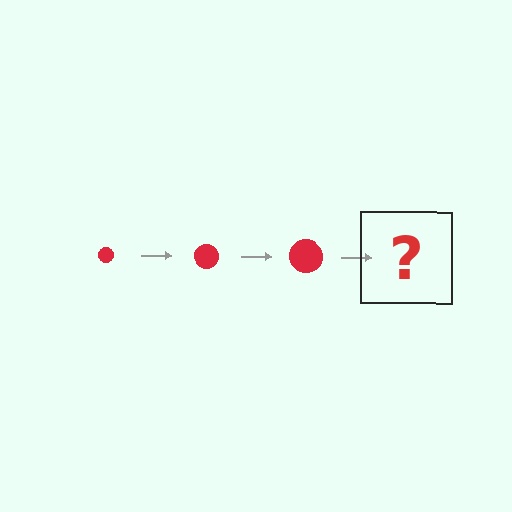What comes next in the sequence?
The next element should be a red circle, larger than the previous one.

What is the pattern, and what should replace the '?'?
The pattern is that the circle gets progressively larger each step. The '?' should be a red circle, larger than the previous one.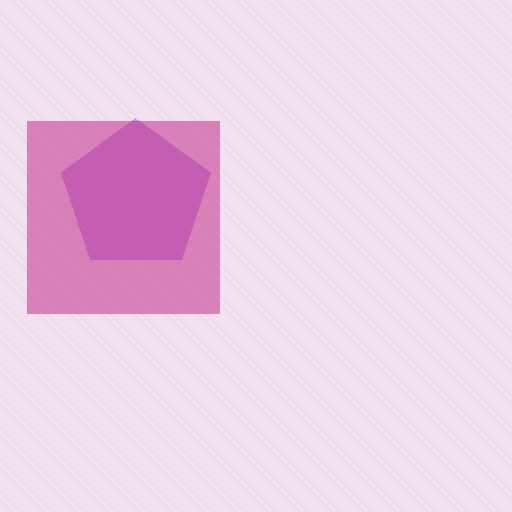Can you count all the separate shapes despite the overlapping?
Yes, there are 2 separate shapes.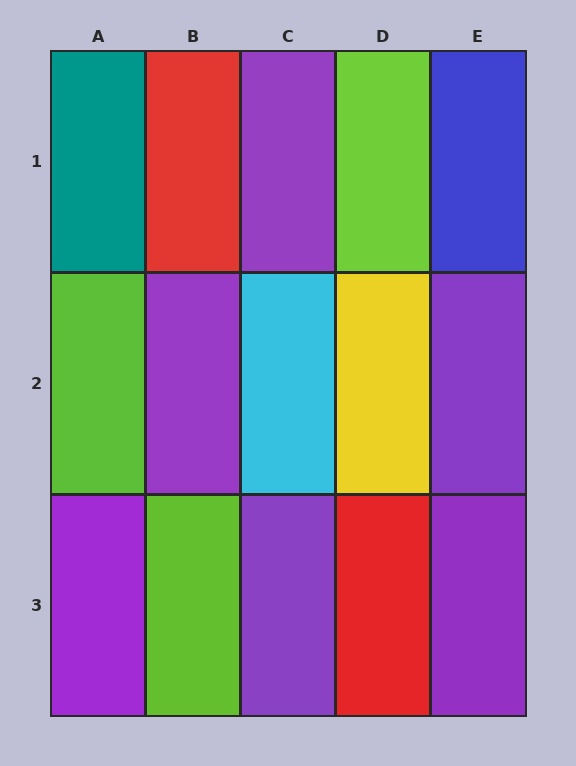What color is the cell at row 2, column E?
Purple.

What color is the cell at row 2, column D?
Yellow.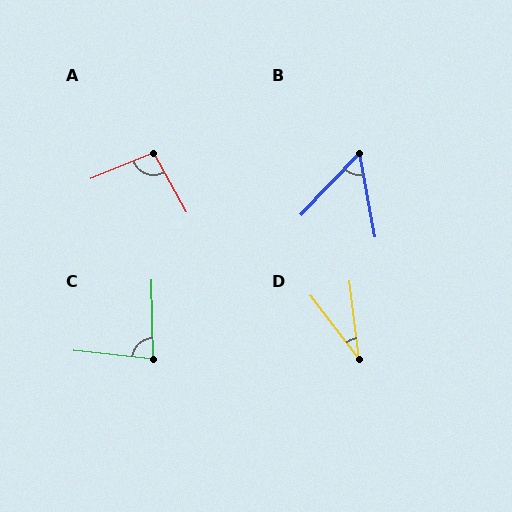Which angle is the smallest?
D, at approximately 31 degrees.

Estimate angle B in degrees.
Approximately 54 degrees.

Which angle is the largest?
A, at approximately 96 degrees.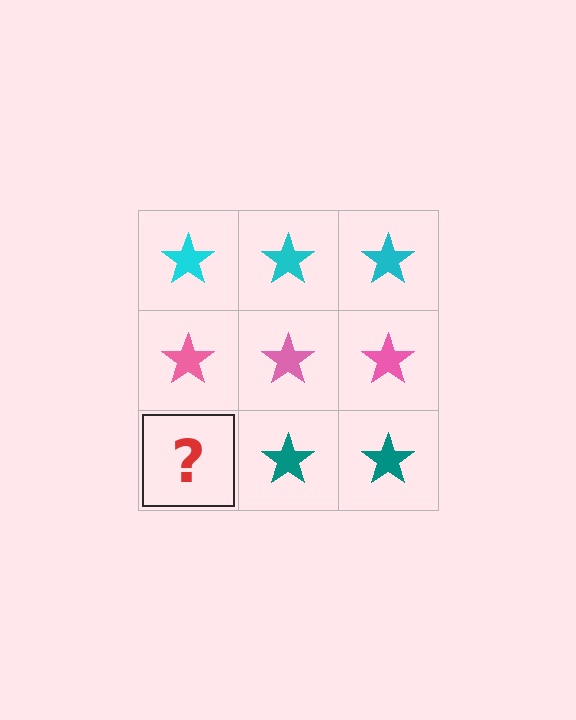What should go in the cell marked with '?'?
The missing cell should contain a teal star.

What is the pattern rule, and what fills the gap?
The rule is that each row has a consistent color. The gap should be filled with a teal star.